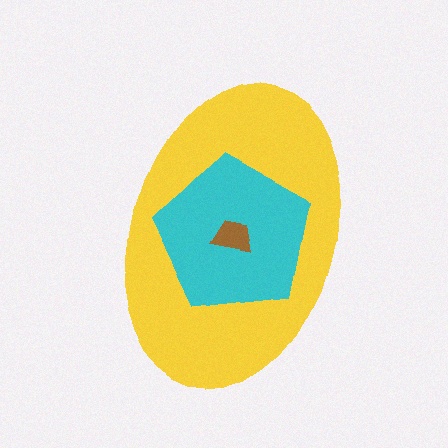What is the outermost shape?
The yellow ellipse.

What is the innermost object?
The brown trapezoid.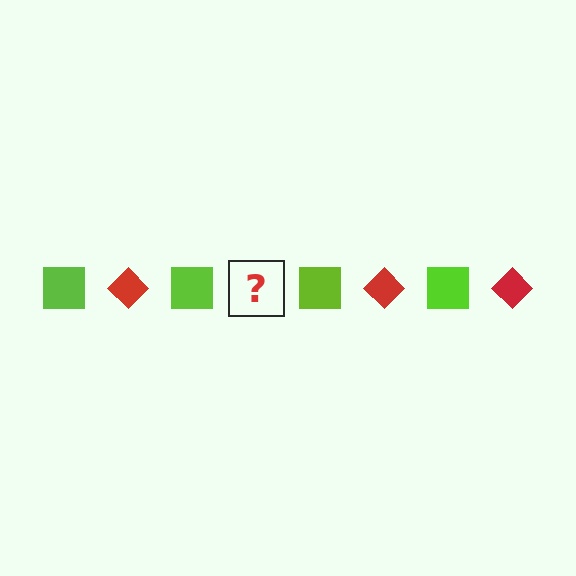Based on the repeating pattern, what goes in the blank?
The blank should be a red diamond.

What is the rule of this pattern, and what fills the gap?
The rule is that the pattern alternates between lime square and red diamond. The gap should be filled with a red diamond.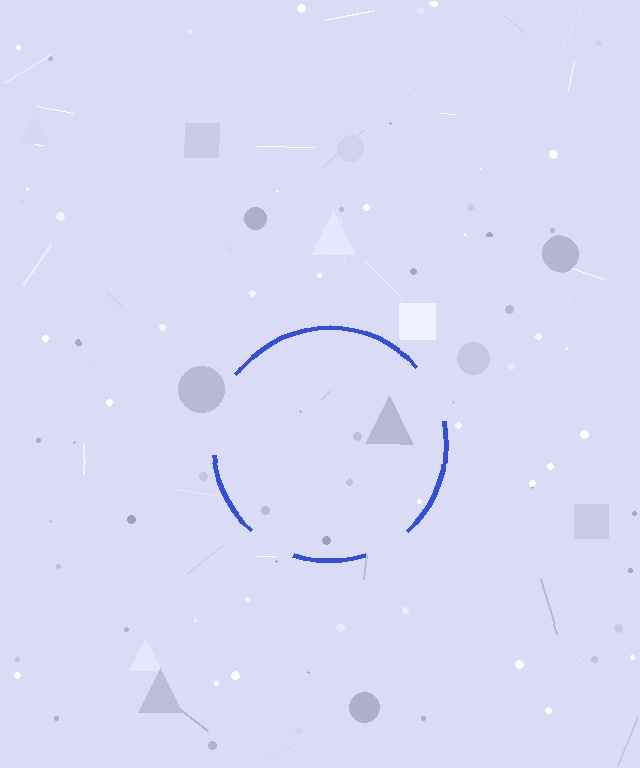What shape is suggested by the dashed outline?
The dashed outline suggests a circle.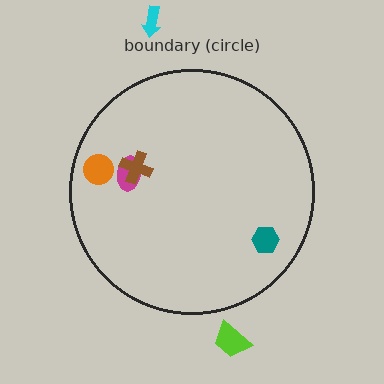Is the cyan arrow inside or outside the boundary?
Outside.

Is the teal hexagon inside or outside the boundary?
Inside.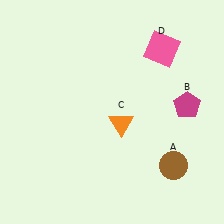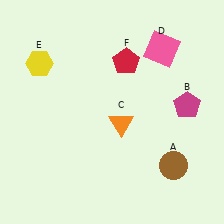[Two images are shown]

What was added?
A yellow hexagon (E), a red pentagon (F) were added in Image 2.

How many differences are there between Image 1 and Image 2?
There are 2 differences between the two images.